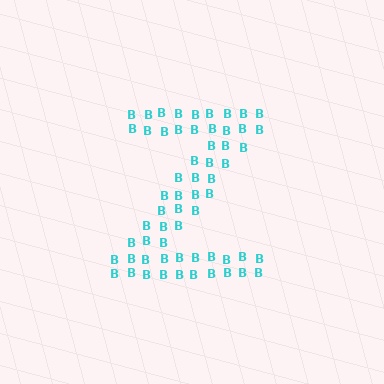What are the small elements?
The small elements are letter B's.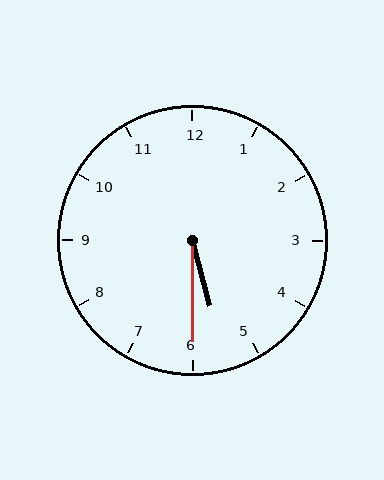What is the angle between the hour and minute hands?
Approximately 15 degrees.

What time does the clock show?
5:30.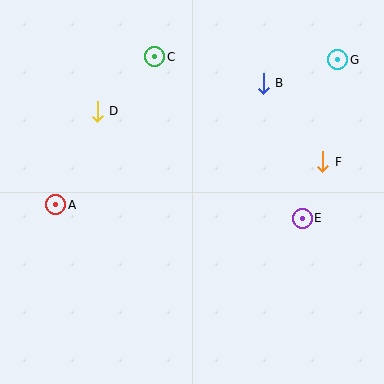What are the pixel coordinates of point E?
Point E is at (302, 218).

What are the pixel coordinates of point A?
Point A is at (56, 205).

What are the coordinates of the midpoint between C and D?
The midpoint between C and D is at (126, 84).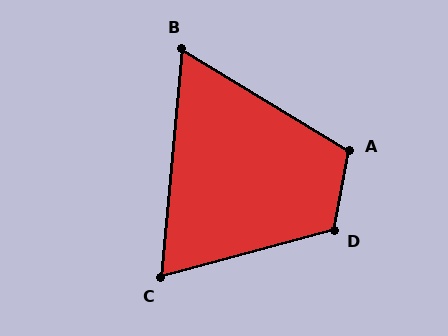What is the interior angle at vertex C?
Approximately 70 degrees (acute).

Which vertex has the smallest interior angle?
B, at approximately 64 degrees.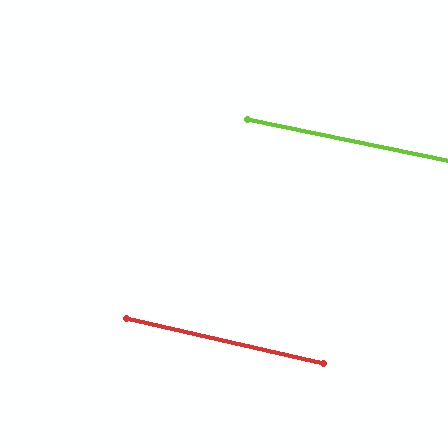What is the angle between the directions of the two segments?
Approximately 1 degree.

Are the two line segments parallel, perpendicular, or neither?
Parallel — their directions differ by only 1.2°.